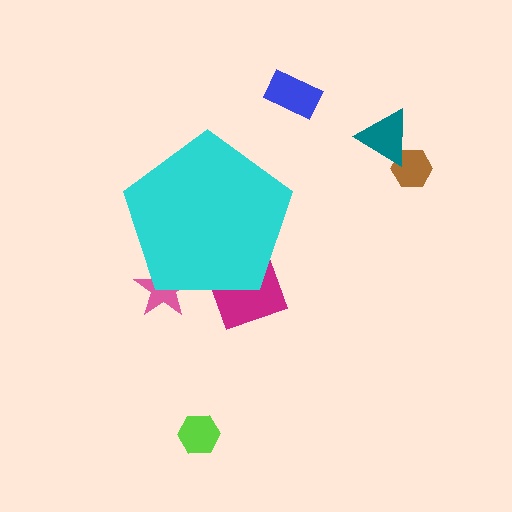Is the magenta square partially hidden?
Yes, the magenta square is partially hidden behind the cyan pentagon.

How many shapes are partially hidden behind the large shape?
2 shapes are partially hidden.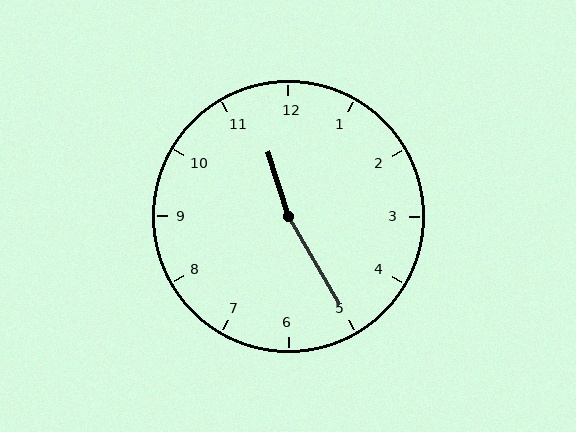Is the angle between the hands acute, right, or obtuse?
It is obtuse.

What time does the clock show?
11:25.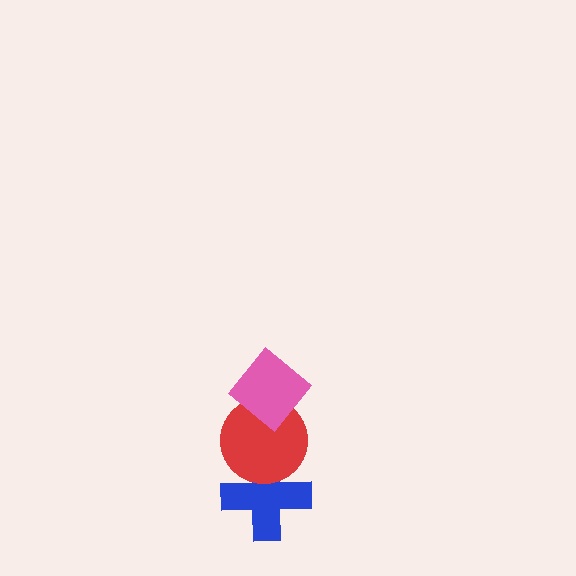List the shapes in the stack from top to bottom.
From top to bottom: the pink diamond, the red circle, the blue cross.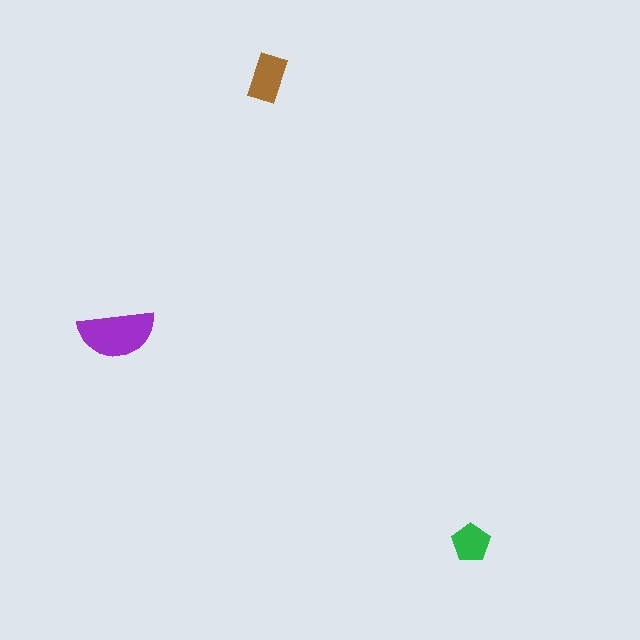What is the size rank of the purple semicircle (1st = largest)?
1st.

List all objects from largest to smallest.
The purple semicircle, the brown rectangle, the green pentagon.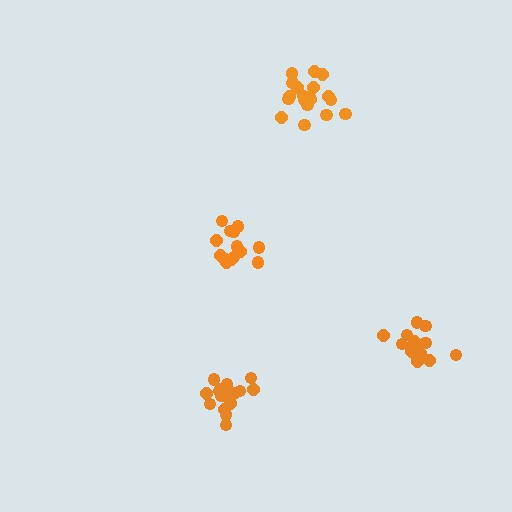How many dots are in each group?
Group 1: 14 dots, Group 2: 14 dots, Group 3: 19 dots, Group 4: 16 dots (63 total).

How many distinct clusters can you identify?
There are 4 distinct clusters.